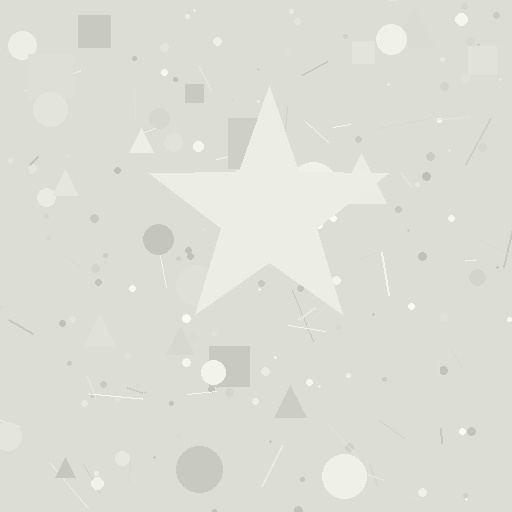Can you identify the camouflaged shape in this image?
The camouflaged shape is a star.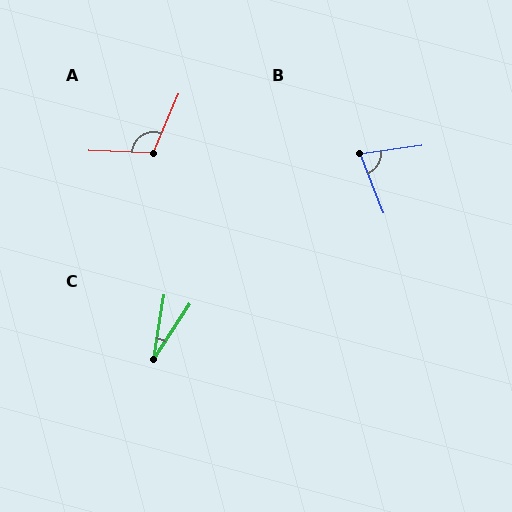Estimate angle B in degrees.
Approximately 76 degrees.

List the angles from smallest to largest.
C (24°), B (76°), A (111°).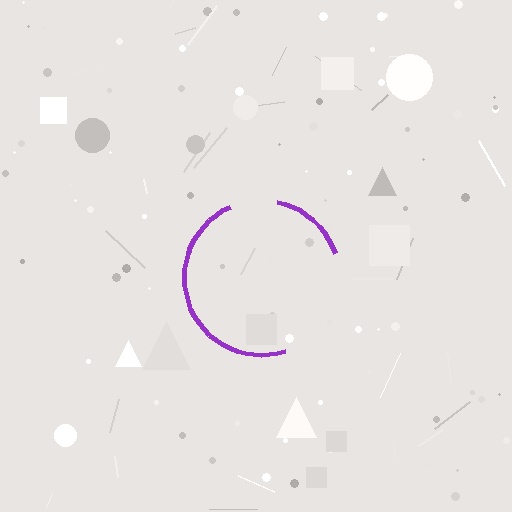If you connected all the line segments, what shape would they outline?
They would outline a circle.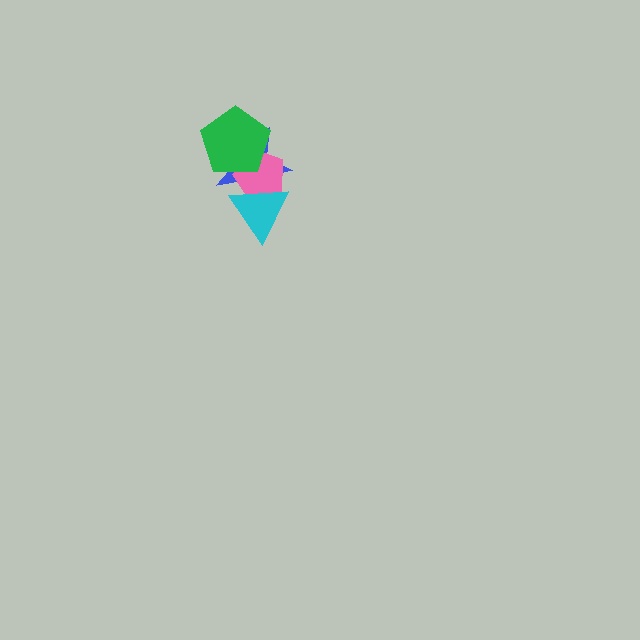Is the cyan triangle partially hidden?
No, no other shape covers it.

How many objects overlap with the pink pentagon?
3 objects overlap with the pink pentagon.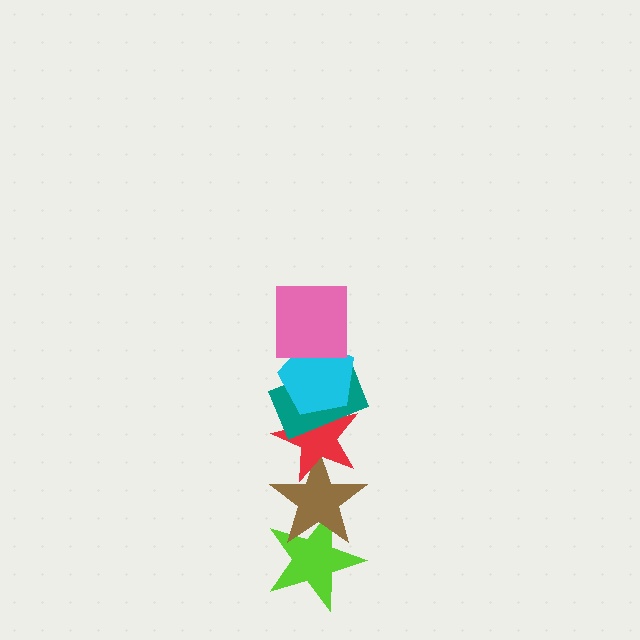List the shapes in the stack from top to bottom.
From top to bottom: the pink square, the cyan pentagon, the teal rectangle, the red star, the brown star, the lime star.